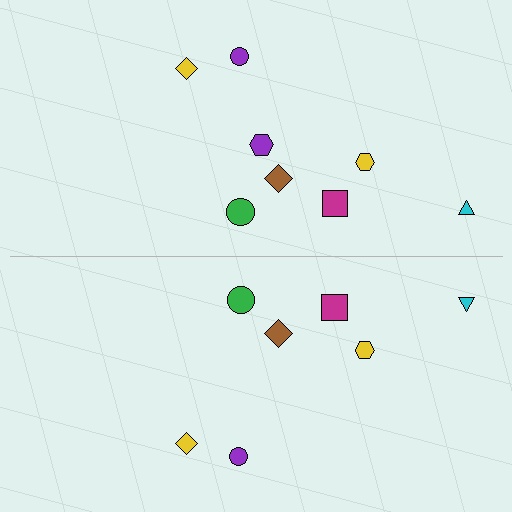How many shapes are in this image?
There are 15 shapes in this image.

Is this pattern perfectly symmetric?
No, the pattern is not perfectly symmetric. A purple hexagon is missing from the bottom side.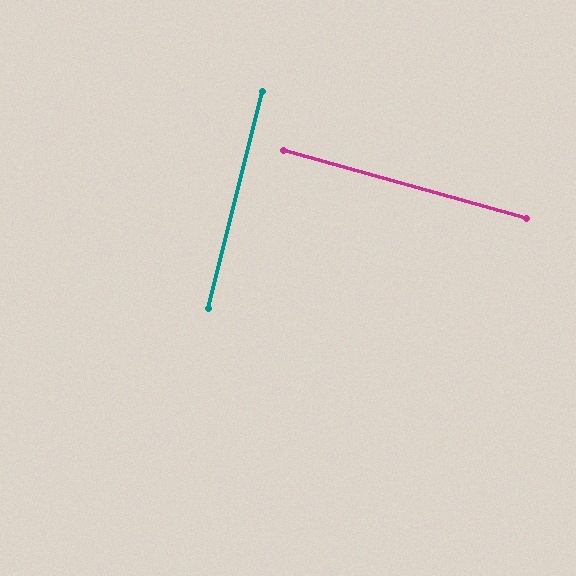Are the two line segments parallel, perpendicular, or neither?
Perpendicular — they meet at approximately 88°.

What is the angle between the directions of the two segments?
Approximately 88 degrees.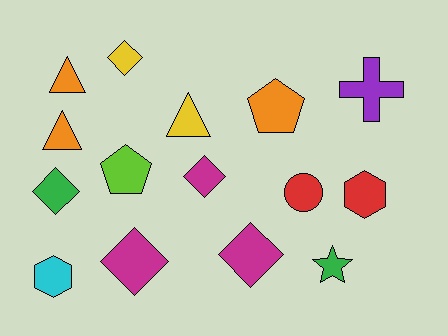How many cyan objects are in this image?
There is 1 cyan object.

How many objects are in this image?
There are 15 objects.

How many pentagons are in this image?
There are 2 pentagons.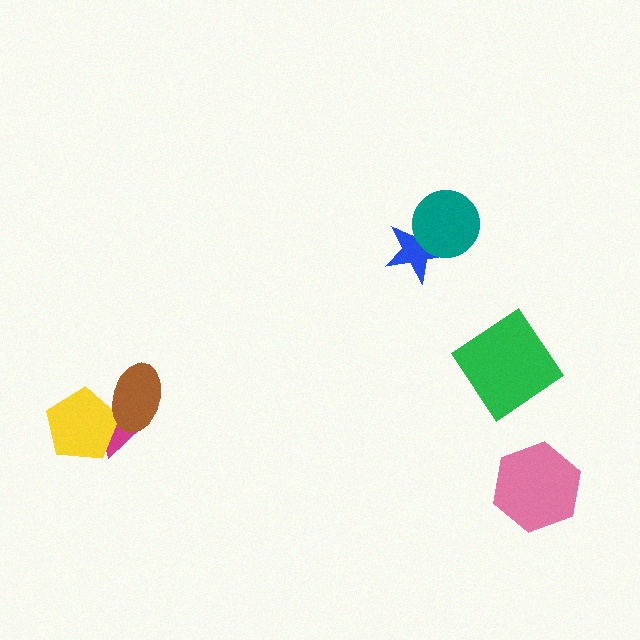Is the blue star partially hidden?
Yes, it is partially covered by another shape.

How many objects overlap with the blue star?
1 object overlaps with the blue star.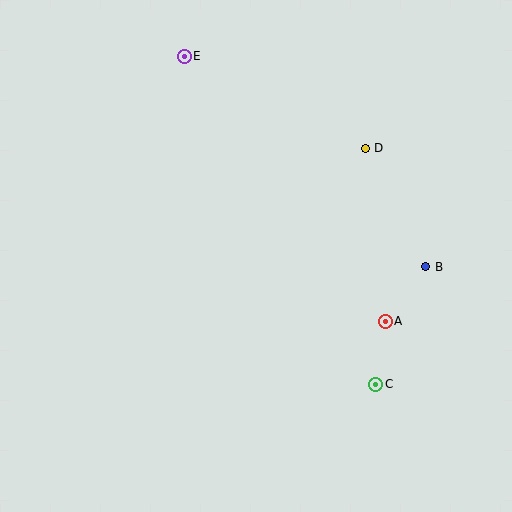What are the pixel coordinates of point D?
Point D is at (365, 148).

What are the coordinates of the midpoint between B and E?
The midpoint between B and E is at (305, 161).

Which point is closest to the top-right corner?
Point D is closest to the top-right corner.